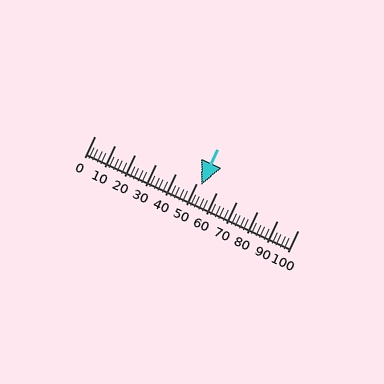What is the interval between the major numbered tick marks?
The major tick marks are spaced 10 units apart.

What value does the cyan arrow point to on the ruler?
The cyan arrow points to approximately 52.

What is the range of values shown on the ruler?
The ruler shows values from 0 to 100.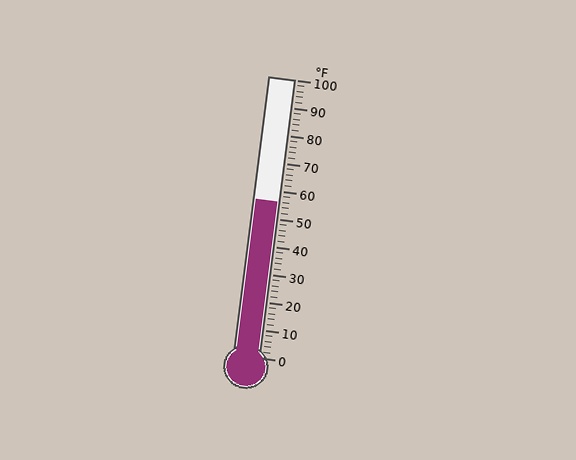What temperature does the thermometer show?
The thermometer shows approximately 56°F.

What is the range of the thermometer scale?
The thermometer scale ranges from 0°F to 100°F.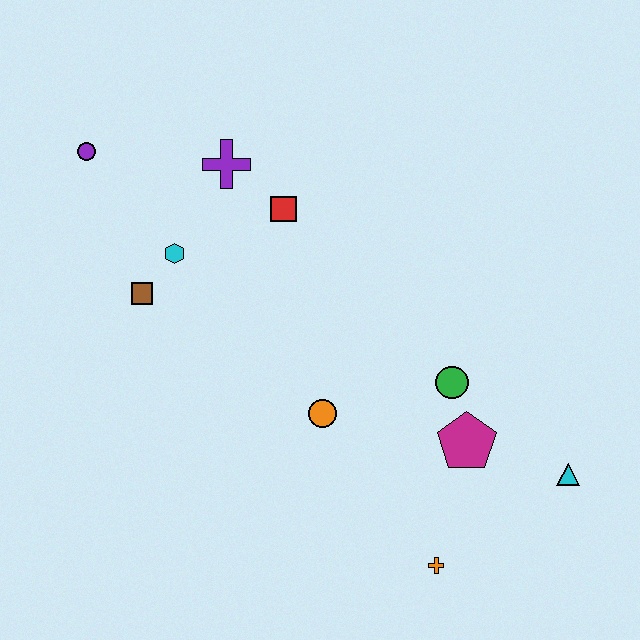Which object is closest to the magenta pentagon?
The green circle is closest to the magenta pentagon.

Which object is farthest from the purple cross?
The cyan triangle is farthest from the purple cross.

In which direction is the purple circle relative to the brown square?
The purple circle is above the brown square.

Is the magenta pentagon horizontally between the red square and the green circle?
No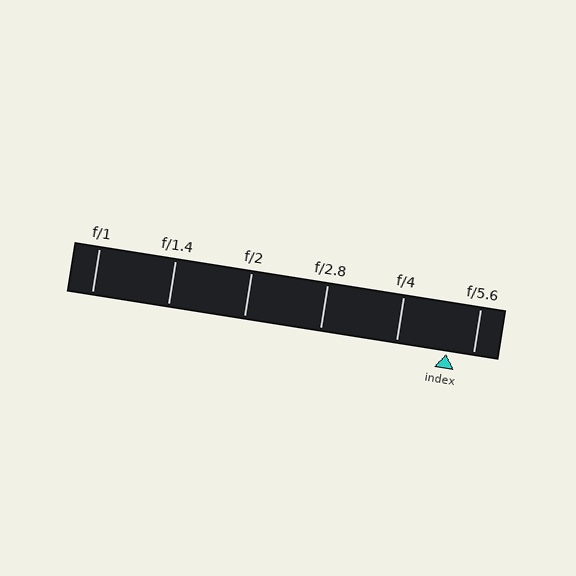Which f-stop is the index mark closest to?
The index mark is closest to f/5.6.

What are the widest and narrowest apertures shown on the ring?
The widest aperture shown is f/1 and the narrowest is f/5.6.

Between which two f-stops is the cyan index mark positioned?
The index mark is between f/4 and f/5.6.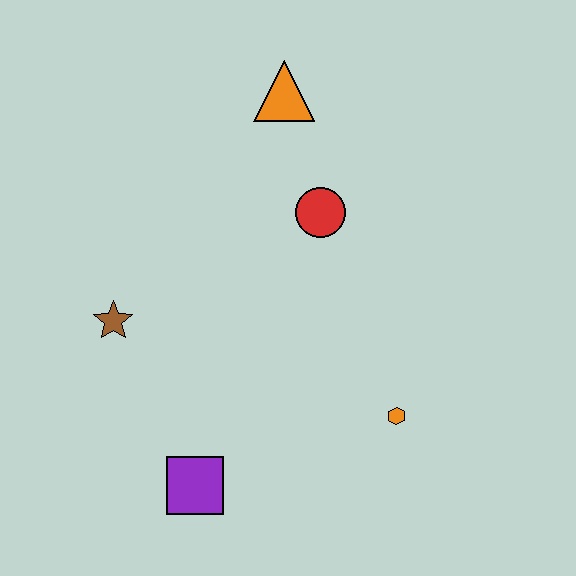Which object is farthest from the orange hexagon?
The orange triangle is farthest from the orange hexagon.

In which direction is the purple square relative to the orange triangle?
The purple square is below the orange triangle.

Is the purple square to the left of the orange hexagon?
Yes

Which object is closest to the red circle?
The orange triangle is closest to the red circle.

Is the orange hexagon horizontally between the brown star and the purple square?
No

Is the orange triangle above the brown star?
Yes